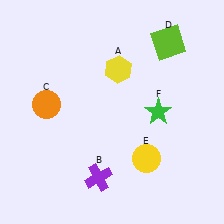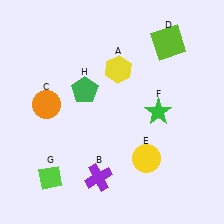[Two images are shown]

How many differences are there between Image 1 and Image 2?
There are 2 differences between the two images.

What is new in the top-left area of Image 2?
A green pentagon (H) was added in the top-left area of Image 2.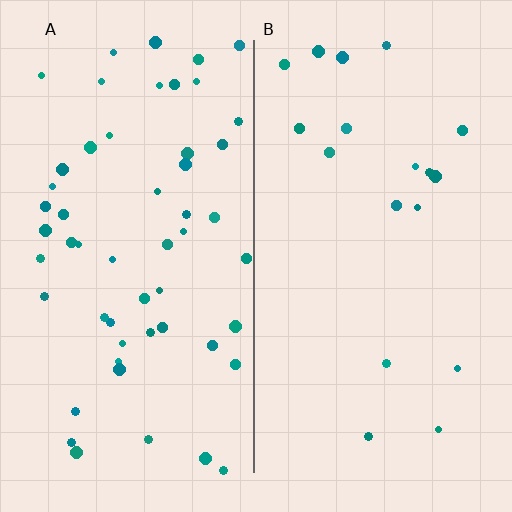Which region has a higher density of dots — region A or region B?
A (the left).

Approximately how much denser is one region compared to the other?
Approximately 3.0× — region A over region B.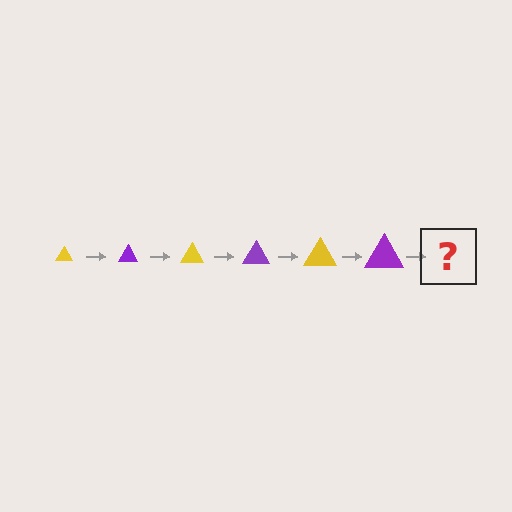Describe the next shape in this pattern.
It should be a yellow triangle, larger than the previous one.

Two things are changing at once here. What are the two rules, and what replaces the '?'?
The two rules are that the triangle grows larger each step and the color cycles through yellow and purple. The '?' should be a yellow triangle, larger than the previous one.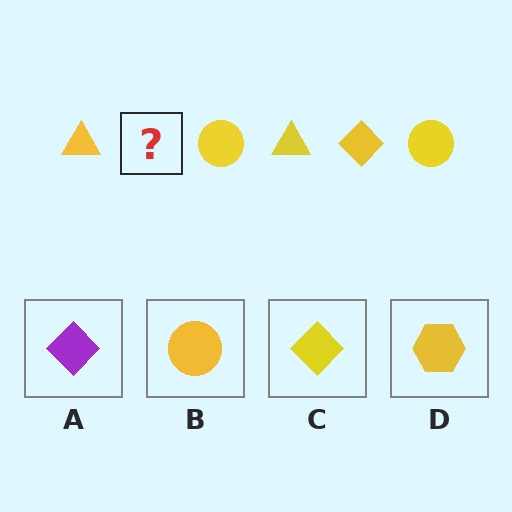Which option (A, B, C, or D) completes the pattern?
C.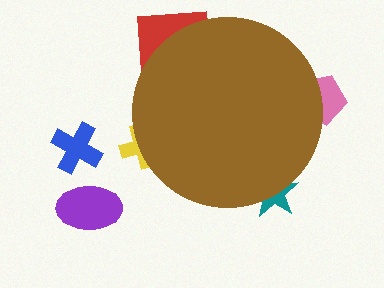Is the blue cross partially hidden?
No, the blue cross is fully visible.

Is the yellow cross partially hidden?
Yes, the yellow cross is partially hidden behind the brown circle.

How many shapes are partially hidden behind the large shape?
4 shapes are partially hidden.